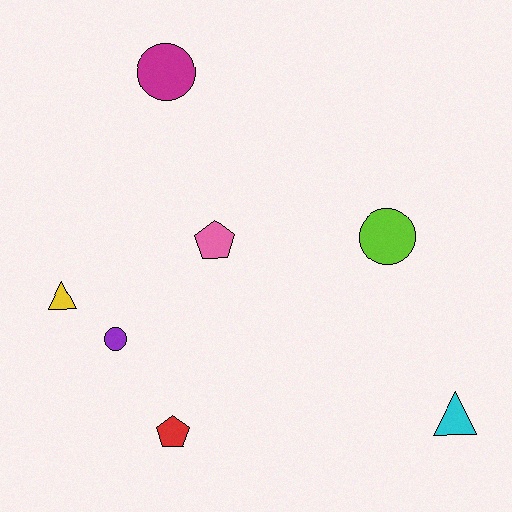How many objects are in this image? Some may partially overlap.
There are 7 objects.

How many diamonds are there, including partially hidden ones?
There are no diamonds.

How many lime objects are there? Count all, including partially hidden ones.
There is 1 lime object.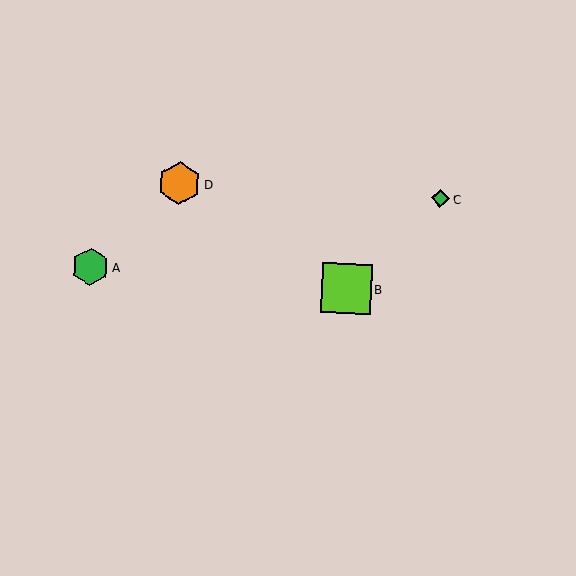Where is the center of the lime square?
The center of the lime square is at (347, 288).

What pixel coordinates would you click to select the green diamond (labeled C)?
Click at (440, 199) to select the green diamond C.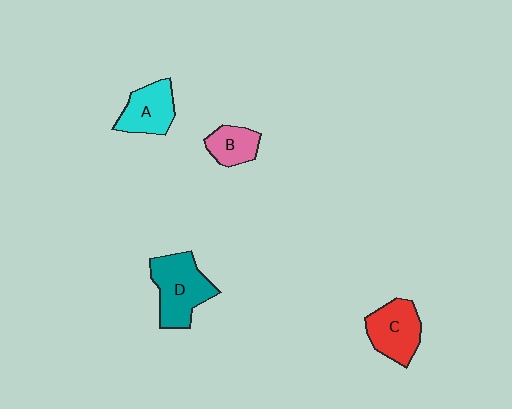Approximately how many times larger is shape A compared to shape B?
Approximately 1.4 times.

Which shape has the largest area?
Shape D (teal).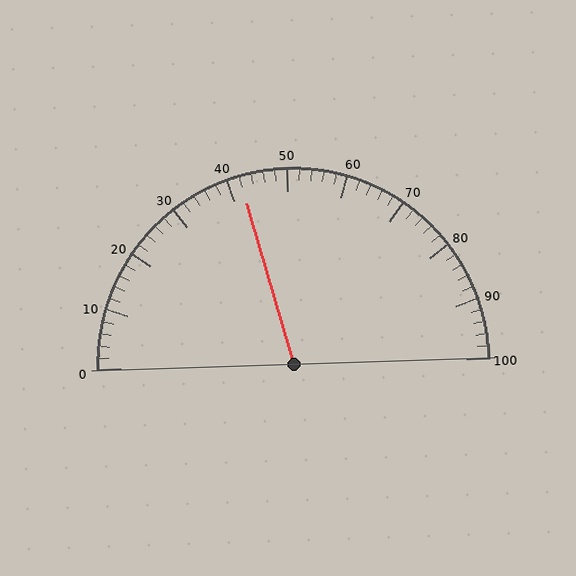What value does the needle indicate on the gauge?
The needle indicates approximately 42.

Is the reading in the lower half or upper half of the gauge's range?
The reading is in the lower half of the range (0 to 100).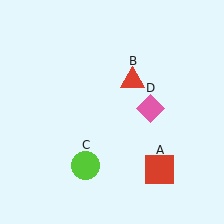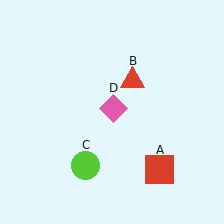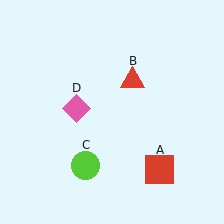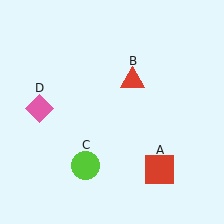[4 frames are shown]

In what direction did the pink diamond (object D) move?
The pink diamond (object D) moved left.